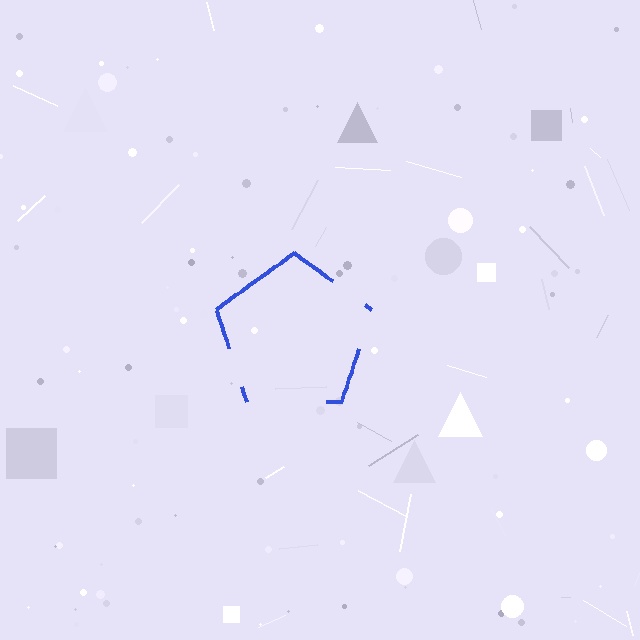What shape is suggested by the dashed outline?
The dashed outline suggests a pentagon.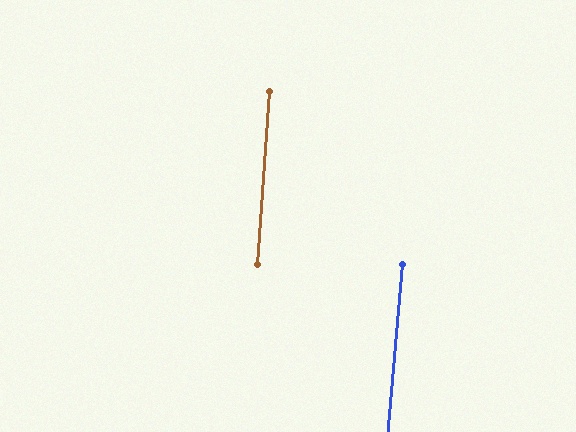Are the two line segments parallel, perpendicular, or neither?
Parallel — their directions differ by only 1.1°.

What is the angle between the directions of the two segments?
Approximately 1 degree.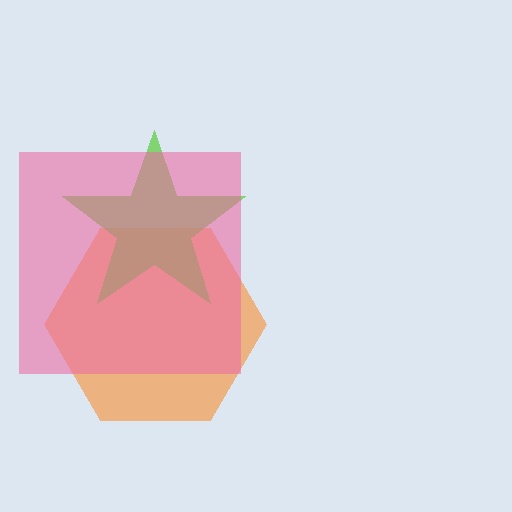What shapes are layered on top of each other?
The layered shapes are: an orange hexagon, a lime star, a pink square.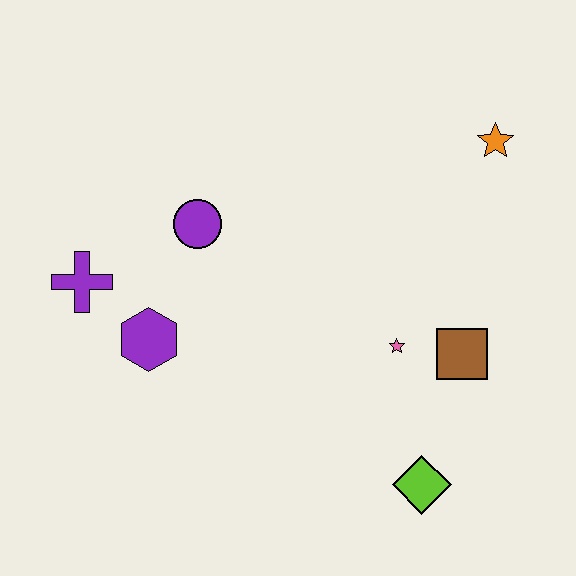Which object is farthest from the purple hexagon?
The orange star is farthest from the purple hexagon.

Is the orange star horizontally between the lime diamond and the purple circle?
No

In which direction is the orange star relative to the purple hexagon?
The orange star is to the right of the purple hexagon.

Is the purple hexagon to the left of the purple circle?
Yes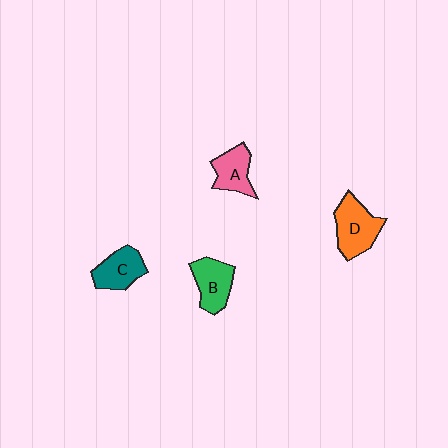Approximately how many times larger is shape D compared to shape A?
Approximately 1.4 times.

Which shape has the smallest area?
Shape A (pink).